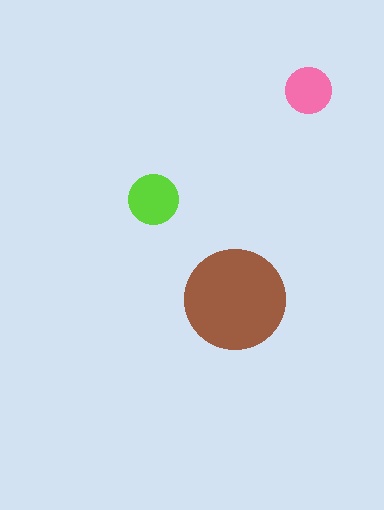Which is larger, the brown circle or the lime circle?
The brown one.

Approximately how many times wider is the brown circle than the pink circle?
About 2 times wider.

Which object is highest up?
The pink circle is topmost.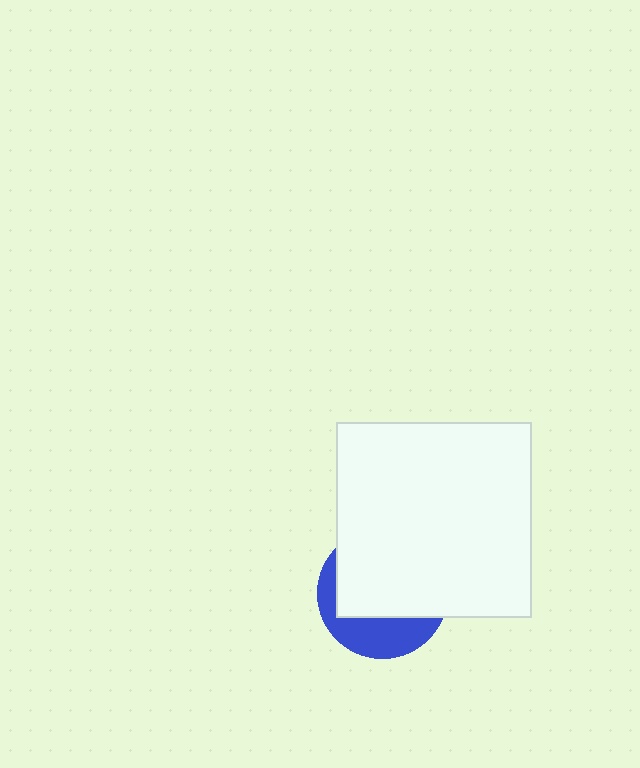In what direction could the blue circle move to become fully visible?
The blue circle could move down. That would shift it out from behind the white square entirely.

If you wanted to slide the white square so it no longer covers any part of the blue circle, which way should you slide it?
Slide it up — that is the most direct way to separate the two shapes.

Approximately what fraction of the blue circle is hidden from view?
Roughly 66% of the blue circle is hidden behind the white square.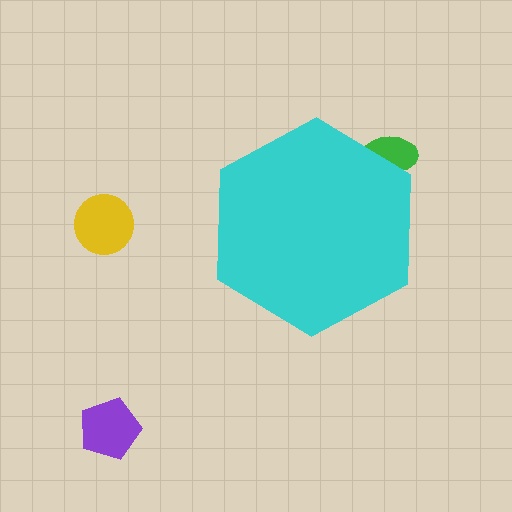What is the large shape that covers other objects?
A cyan hexagon.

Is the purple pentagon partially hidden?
No, the purple pentagon is fully visible.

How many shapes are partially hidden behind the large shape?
1 shape is partially hidden.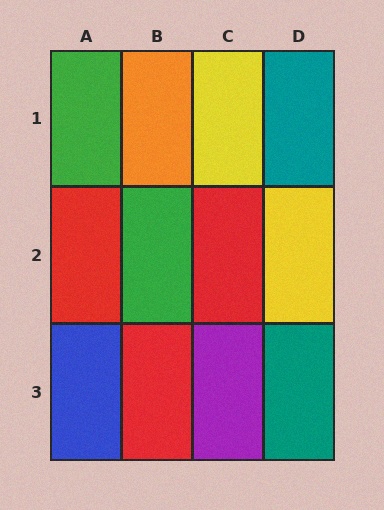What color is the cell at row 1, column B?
Orange.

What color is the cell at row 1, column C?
Yellow.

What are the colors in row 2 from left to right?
Red, green, red, yellow.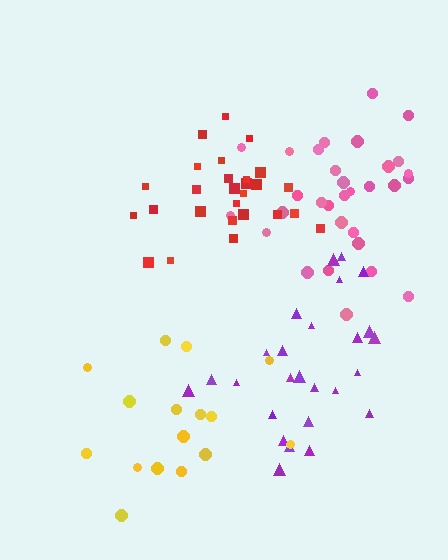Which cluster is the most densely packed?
Red.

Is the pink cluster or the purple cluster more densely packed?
Purple.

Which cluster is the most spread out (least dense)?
Yellow.